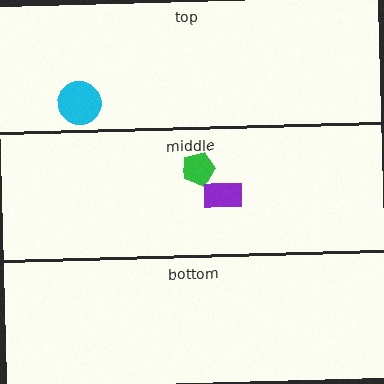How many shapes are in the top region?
1.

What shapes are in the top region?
The cyan circle.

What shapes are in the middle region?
The green pentagon, the purple rectangle.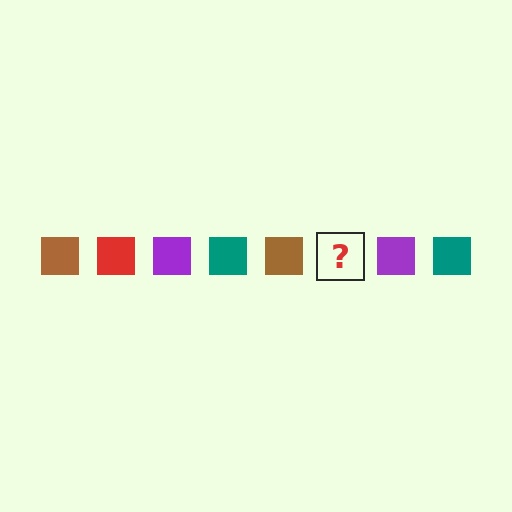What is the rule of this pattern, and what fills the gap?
The rule is that the pattern cycles through brown, red, purple, teal squares. The gap should be filled with a red square.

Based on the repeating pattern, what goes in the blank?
The blank should be a red square.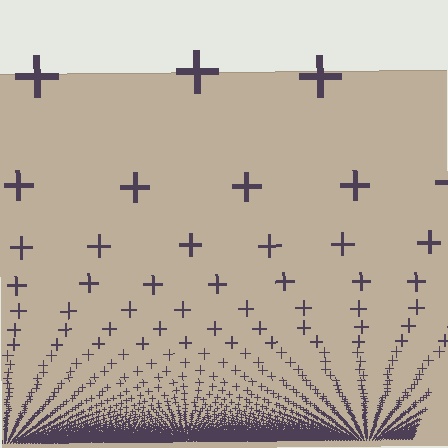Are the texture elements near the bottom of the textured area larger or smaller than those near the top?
Smaller. The gradient is inverted — elements near the bottom are smaller and denser.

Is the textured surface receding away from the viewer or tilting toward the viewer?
The surface appears to tilt toward the viewer. Texture elements get larger and sparser toward the top.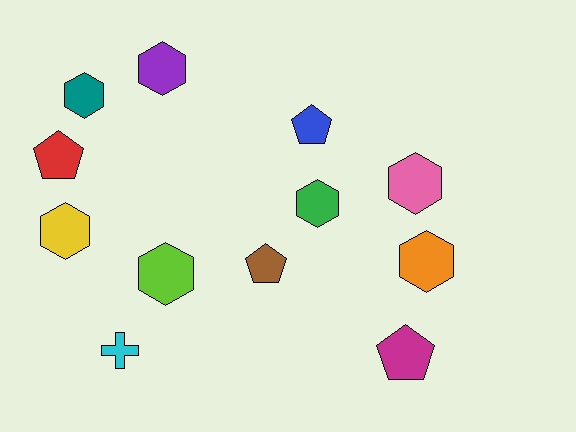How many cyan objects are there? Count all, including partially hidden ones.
There is 1 cyan object.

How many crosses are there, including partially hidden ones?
There is 1 cross.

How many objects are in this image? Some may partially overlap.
There are 12 objects.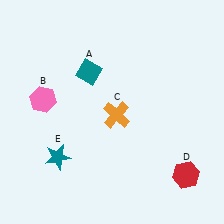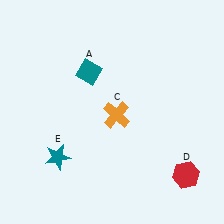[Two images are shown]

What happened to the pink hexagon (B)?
The pink hexagon (B) was removed in Image 2. It was in the top-left area of Image 1.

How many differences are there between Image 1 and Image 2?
There is 1 difference between the two images.